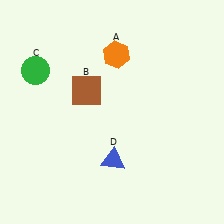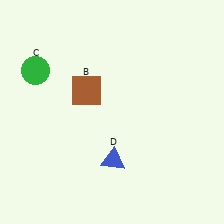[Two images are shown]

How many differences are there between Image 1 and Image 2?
There is 1 difference between the two images.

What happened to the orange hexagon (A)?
The orange hexagon (A) was removed in Image 2. It was in the top-right area of Image 1.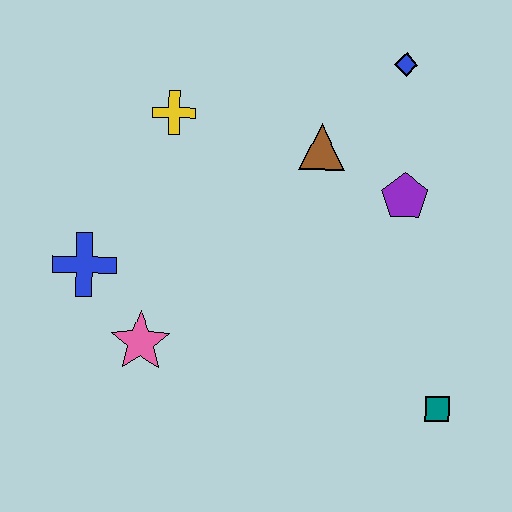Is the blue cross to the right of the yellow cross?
No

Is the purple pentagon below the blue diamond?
Yes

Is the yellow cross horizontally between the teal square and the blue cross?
Yes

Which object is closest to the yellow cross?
The brown triangle is closest to the yellow cross.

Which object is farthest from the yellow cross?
The teal square is farthest from the yellow cross.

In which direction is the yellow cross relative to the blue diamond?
The yellow cross is to the left of the blue diamond.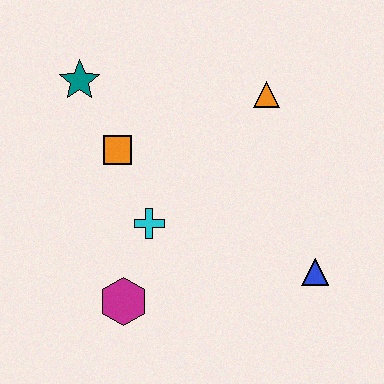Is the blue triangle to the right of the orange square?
Yes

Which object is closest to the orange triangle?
The orange square is closest to the orange triangle.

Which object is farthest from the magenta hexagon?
The orange triangle is farthest from the magenta hexagon.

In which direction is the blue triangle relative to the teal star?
The blue triangle is to the right of the teal star.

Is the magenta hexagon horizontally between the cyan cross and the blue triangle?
No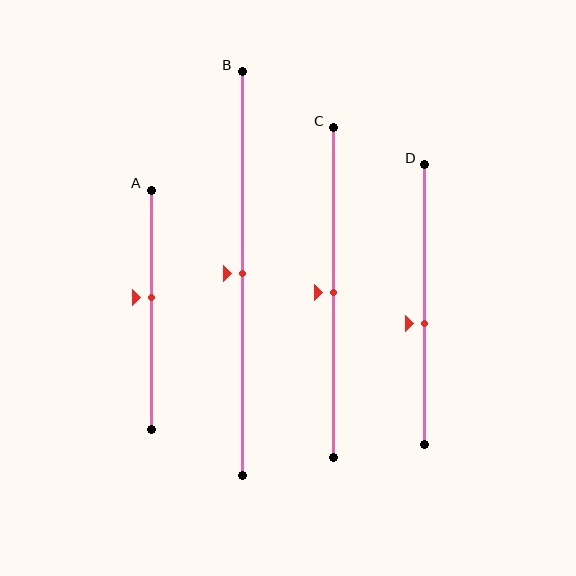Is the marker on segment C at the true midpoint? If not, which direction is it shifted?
Yes, the marker on segment C is at the true midpoint.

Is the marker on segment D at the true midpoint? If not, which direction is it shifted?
No, the marker on segment D is shifted downward by about 7% of the segment length.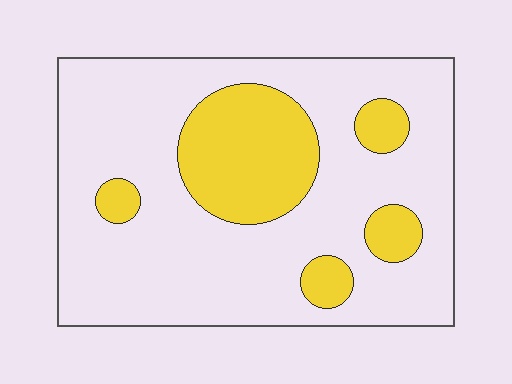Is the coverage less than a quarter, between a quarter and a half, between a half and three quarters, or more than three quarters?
Less than a quarter.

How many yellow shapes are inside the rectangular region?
5.